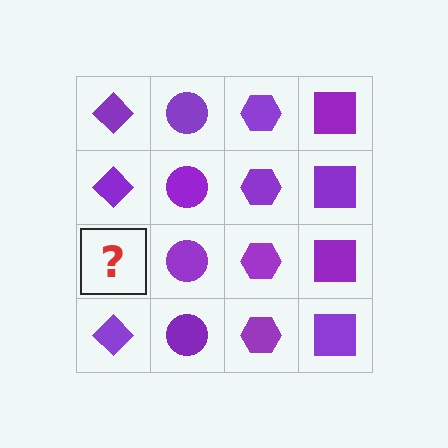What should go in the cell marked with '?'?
The missing cell should contain a purple diamond.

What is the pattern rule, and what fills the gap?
The rule is that each column has a consistent shape. The gap should be filled with a purple diamond.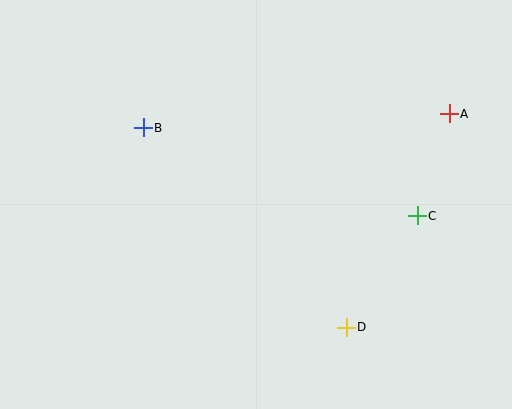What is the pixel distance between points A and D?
The distance between A and D is 237 pixels.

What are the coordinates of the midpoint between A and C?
The midpoint between A and C is at (433, 165).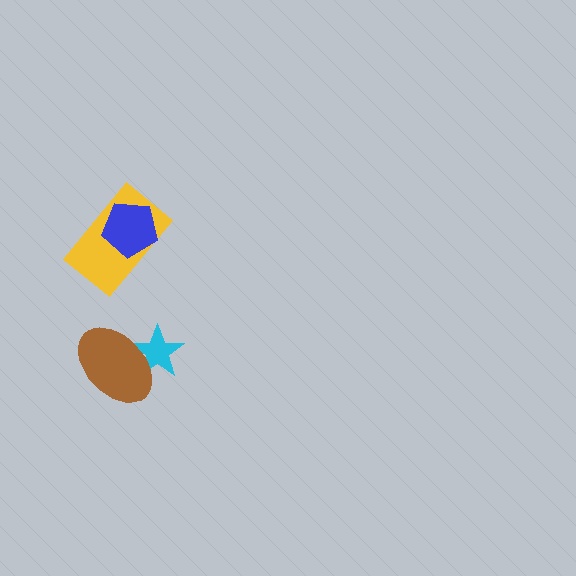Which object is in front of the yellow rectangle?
The blue pentagon is in front of the yellow rectangle.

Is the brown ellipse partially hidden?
No, no other shape covers it.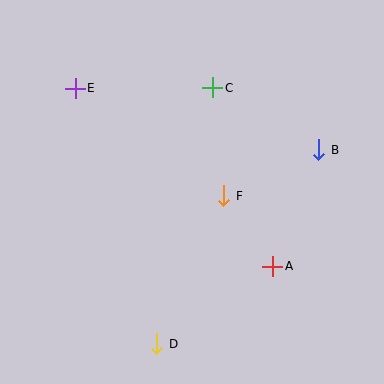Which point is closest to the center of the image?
Point F at (224, 196) is closest to the center.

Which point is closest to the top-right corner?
Point B is closest to the top-right corner.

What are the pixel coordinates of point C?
Point C is at (213, 88).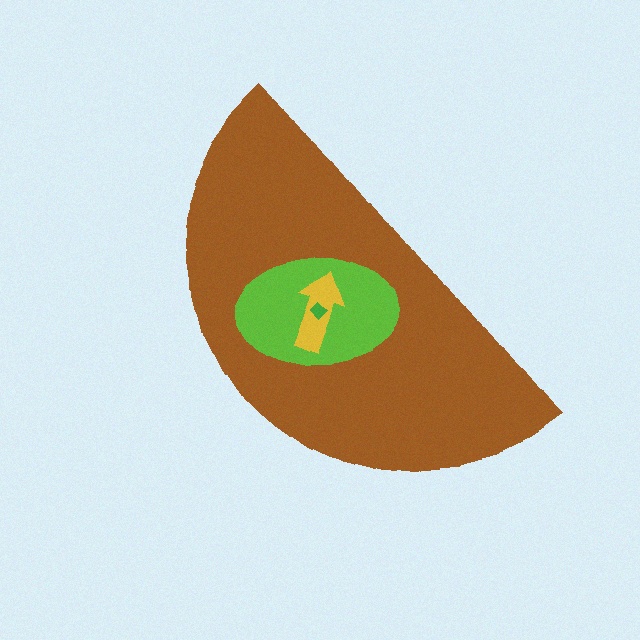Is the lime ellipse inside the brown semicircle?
Yes.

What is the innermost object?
The green diamond.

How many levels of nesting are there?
4.